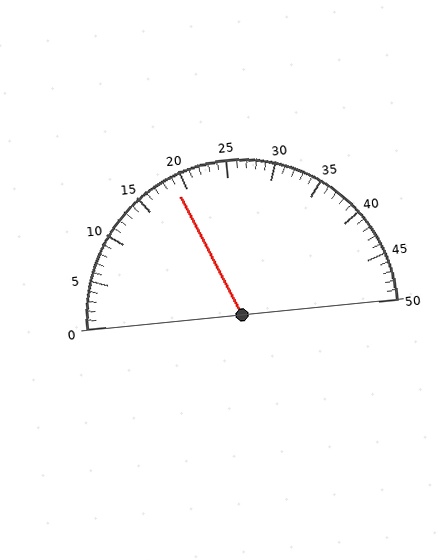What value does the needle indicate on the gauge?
The needle indicates approximately 19.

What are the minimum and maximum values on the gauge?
The gauge ranges from 0 to 50.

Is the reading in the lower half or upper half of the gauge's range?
The reading is in the lower half of the range (0 to 50).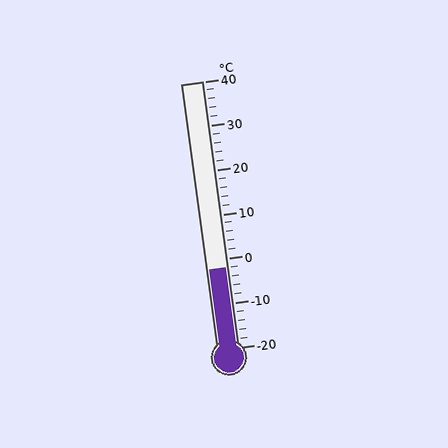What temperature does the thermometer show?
The thermometer shows approximately -2°C.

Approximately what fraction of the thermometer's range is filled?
The thermometer is filled to approximately 30% of its range.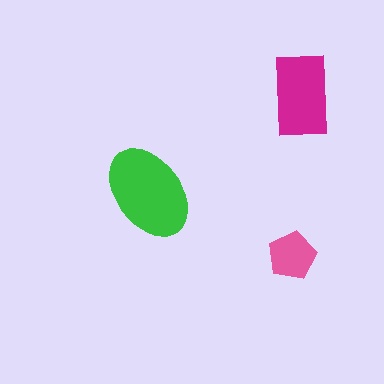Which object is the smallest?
The pink pentagon.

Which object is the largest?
The green ellipse.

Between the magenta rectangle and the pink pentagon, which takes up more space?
The magenta rectangle.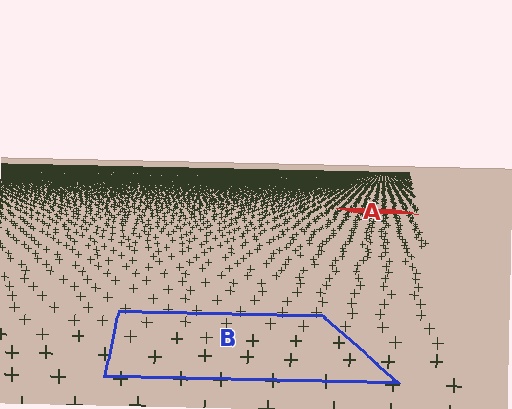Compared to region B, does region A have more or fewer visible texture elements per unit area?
Region A has more texture elements per unit area — they are packed more densely because it is farther away.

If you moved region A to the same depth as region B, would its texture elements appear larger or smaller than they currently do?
They would appear larger. At a closer depth, the same texture elements are projected at a bigger on-screen size.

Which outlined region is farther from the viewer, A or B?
Region A is farther from the viewer — the texture elements inside it appear smaller and more densely packed.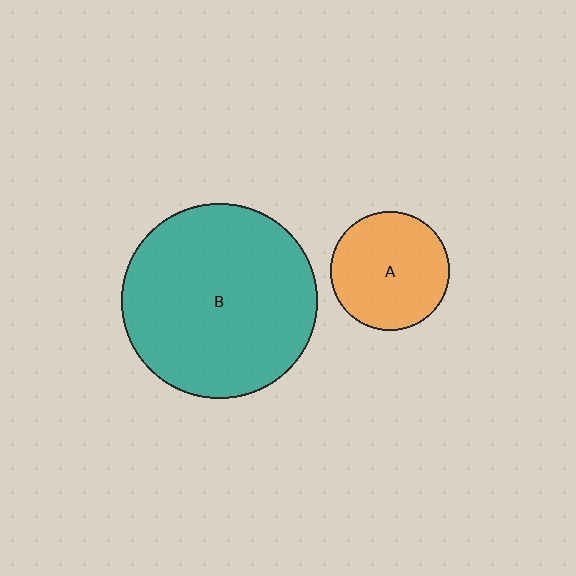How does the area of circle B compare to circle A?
Approximately 2.7 times.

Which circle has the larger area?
Circle B (teal).